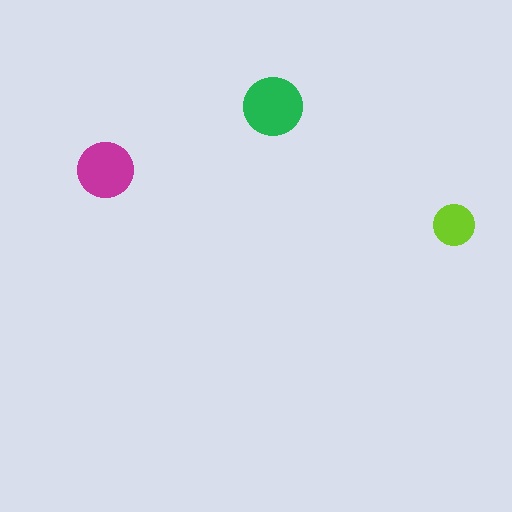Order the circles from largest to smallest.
the green one, the magenta one, the lime one.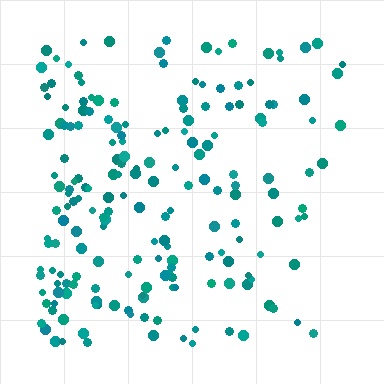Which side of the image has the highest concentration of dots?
The left.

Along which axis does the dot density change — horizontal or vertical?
Horizontal.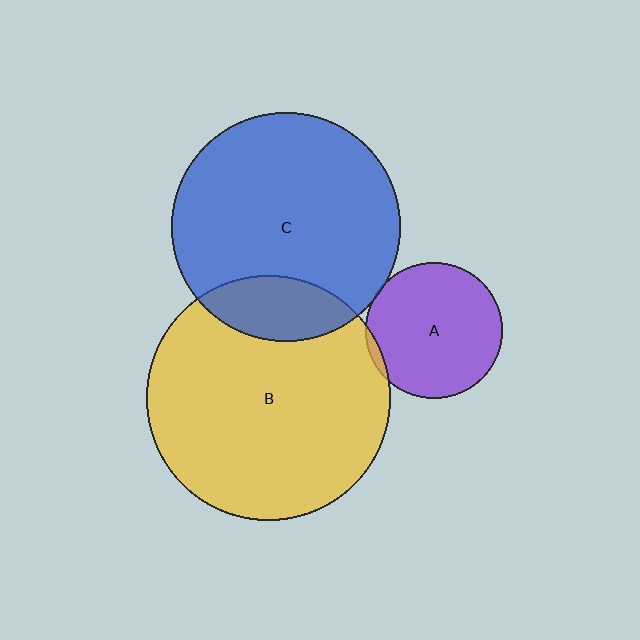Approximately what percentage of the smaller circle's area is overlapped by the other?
Approximately 20%.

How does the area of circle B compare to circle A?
Approximately 3.2 times.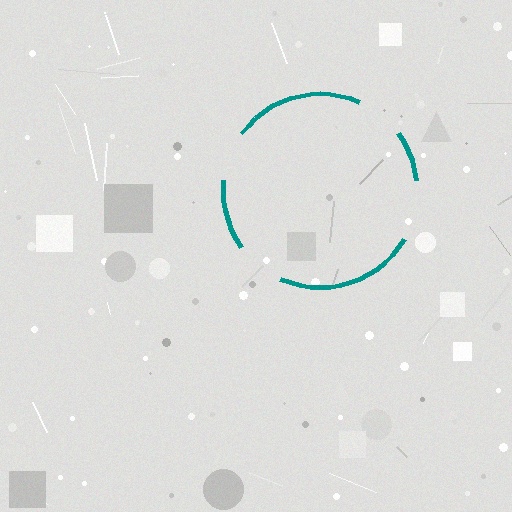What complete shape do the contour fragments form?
The contour fragments form a circle.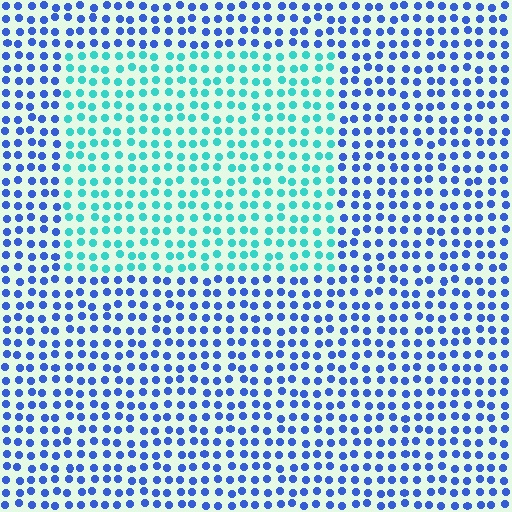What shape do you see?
I see a rectangle.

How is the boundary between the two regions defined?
The boundary is defined purely by a slight shift in hue (about 50 degrees). Spacing, size, and orientation are identical on both sides.